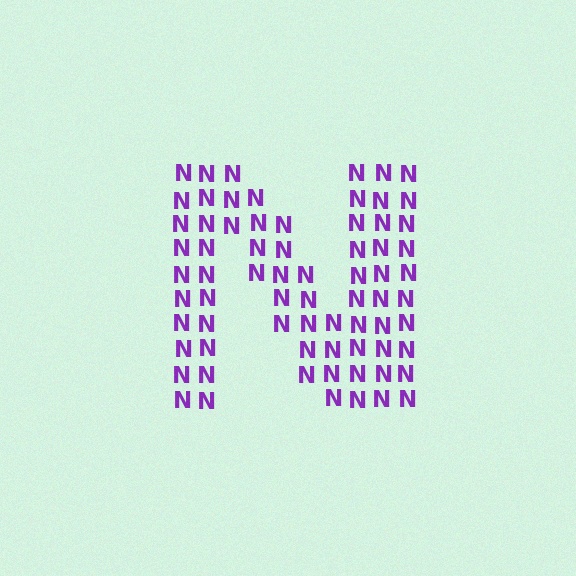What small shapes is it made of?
It is made of small letter N's.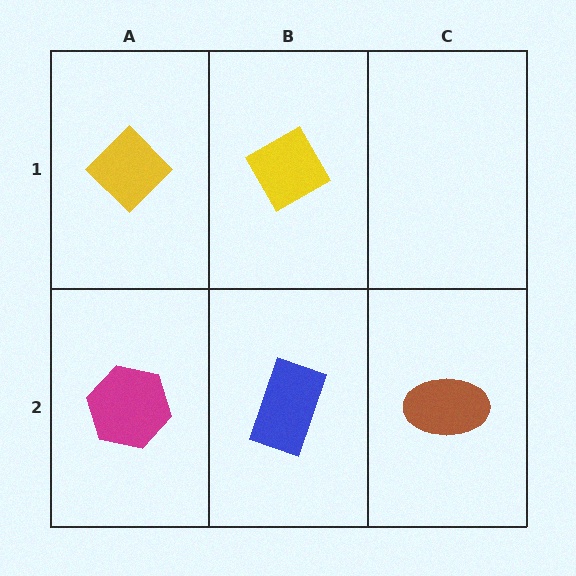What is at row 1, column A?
A yellow diamond.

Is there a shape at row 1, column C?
No, that cell is empty.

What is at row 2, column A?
A magenta hexagon.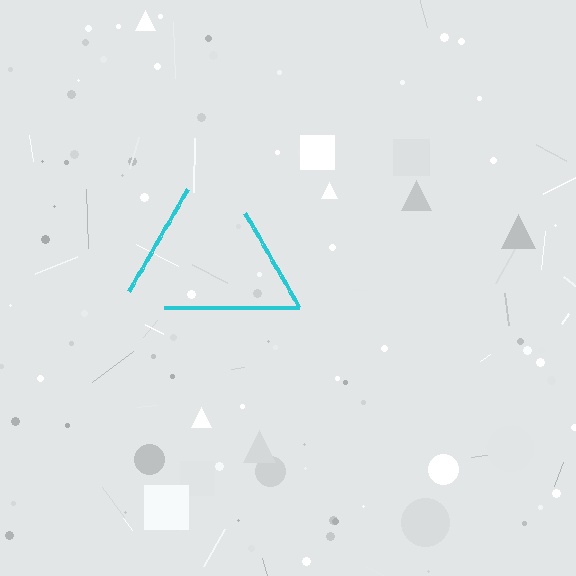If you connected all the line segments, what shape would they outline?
They would outline a triangle.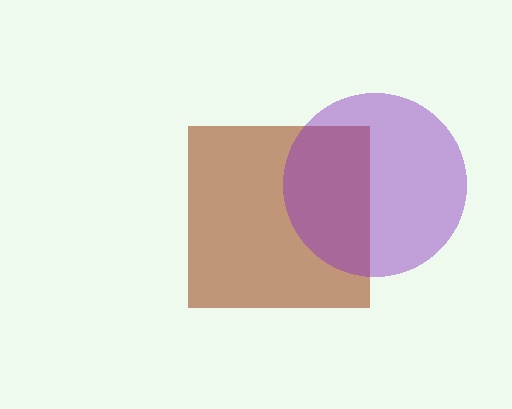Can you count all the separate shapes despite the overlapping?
Yes, there are 2 separate shapes.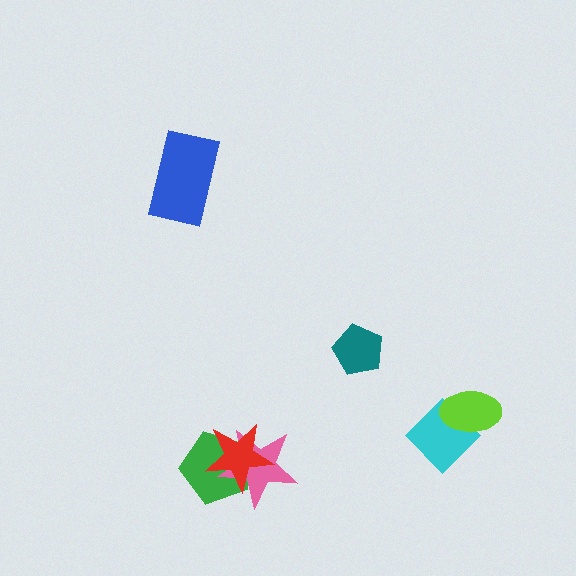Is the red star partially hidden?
No, no other shape covers it.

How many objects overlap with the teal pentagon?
0 objects overlap with the teal pentagon.